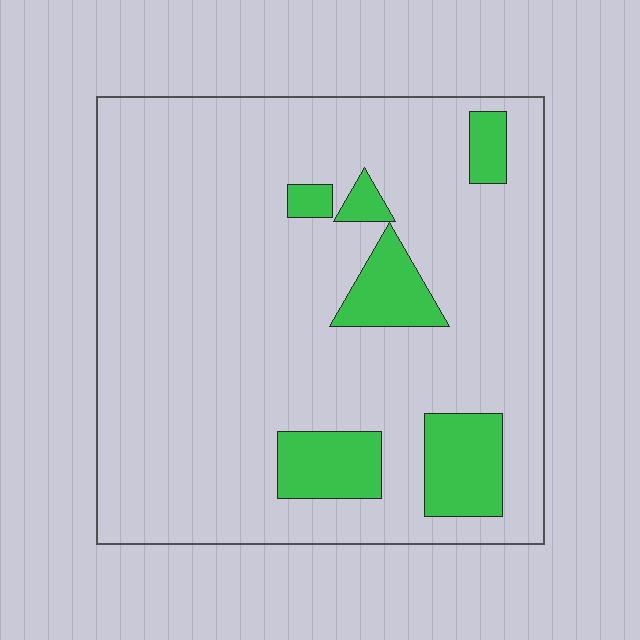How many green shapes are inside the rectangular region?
6.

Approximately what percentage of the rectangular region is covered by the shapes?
Approximately 15%.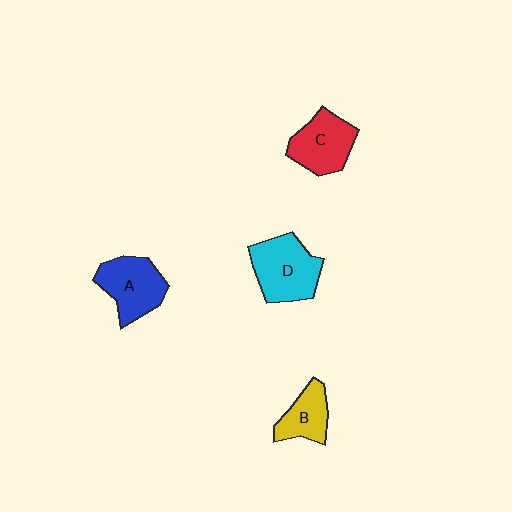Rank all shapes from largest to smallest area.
From largest to smallest: D (cyan), A (blue), C (red), B (yellow).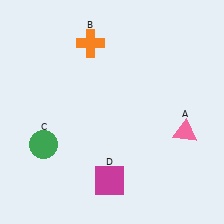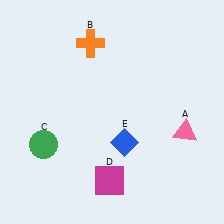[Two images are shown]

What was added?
A blue diamond (E) was added in Image 2.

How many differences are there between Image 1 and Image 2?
There is 1 difference between the two images.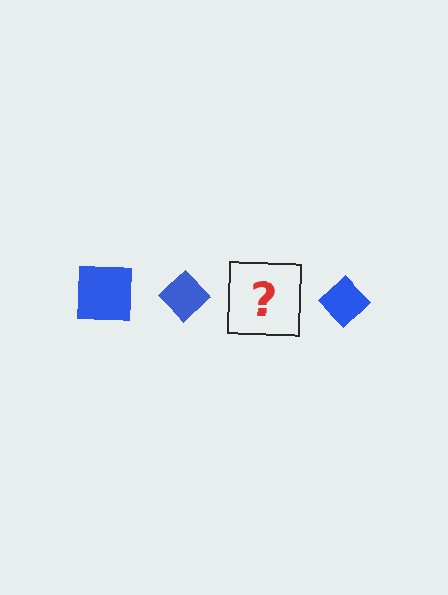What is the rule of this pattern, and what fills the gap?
The rule is that the pattern cycles through square, diamond shapes in blue. The gap should be filled with a blue square.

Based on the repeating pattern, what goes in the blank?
The blank should be a blue square.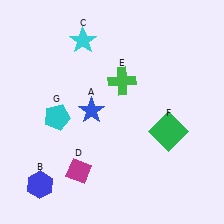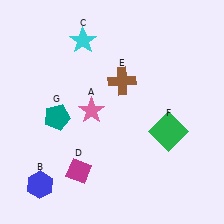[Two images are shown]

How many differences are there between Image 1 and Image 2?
There are 3 differences between the two images.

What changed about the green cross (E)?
In Image 1, E is green. In Image 2, it changed to brown.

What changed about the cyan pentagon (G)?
In Image 1, G is cyan. In Image 2, it changed to teal.